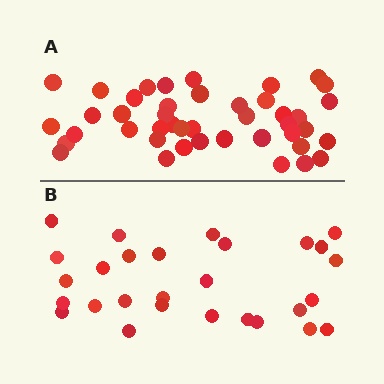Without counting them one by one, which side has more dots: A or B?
Region A (the top region) has more dots.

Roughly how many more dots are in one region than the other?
Region A has approximately 15 more dots than region B.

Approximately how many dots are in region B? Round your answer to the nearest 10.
About 30 dots. (The exact count is 28, which rounds to 30.)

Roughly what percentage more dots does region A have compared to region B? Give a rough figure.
About 55% more.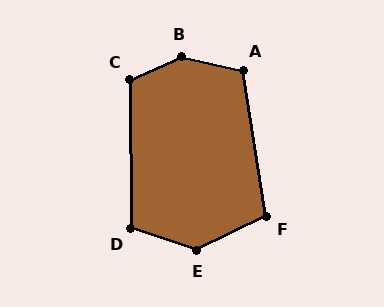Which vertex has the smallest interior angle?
F, at approximately 107 degrees.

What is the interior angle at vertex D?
Approximately 109 degrees (obtuse).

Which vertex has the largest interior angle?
B, at approximately 144 degrees.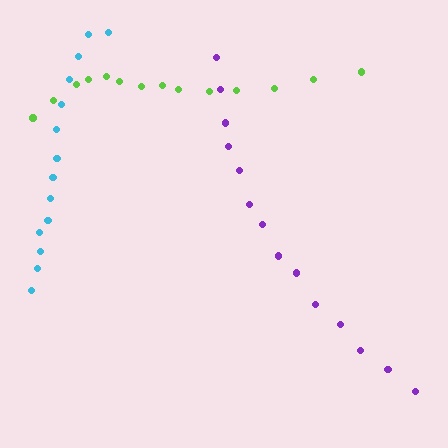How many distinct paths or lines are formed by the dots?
There are 3 distinct paths.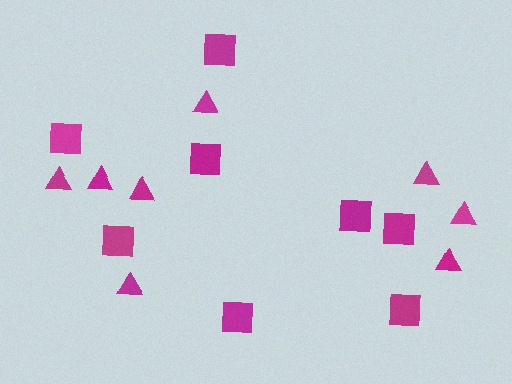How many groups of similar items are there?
There are 2 groups: one group of squares (8) and one group of triangles (8).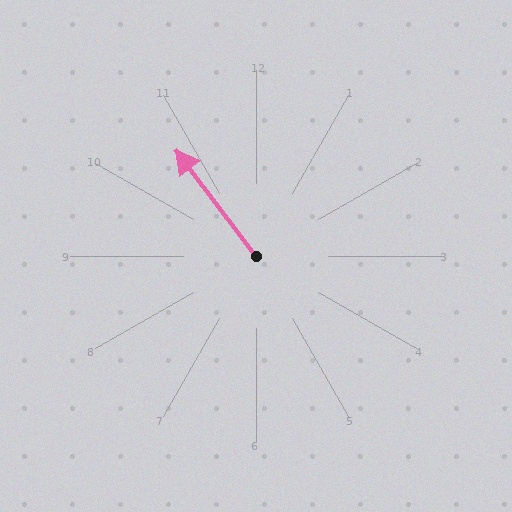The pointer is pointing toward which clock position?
Roughly 11 o'clock.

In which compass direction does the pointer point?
Northwest.